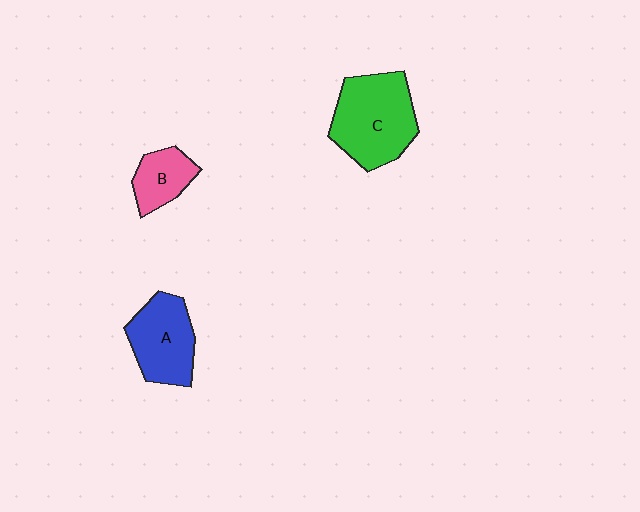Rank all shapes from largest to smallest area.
From largest to smallest: C (green), A (blue), B (pink).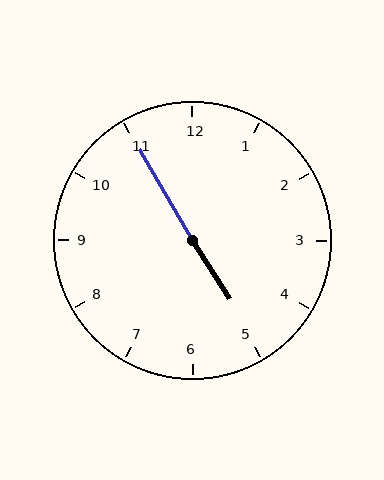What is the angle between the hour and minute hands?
Approximately 178 degrees.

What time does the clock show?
4:55.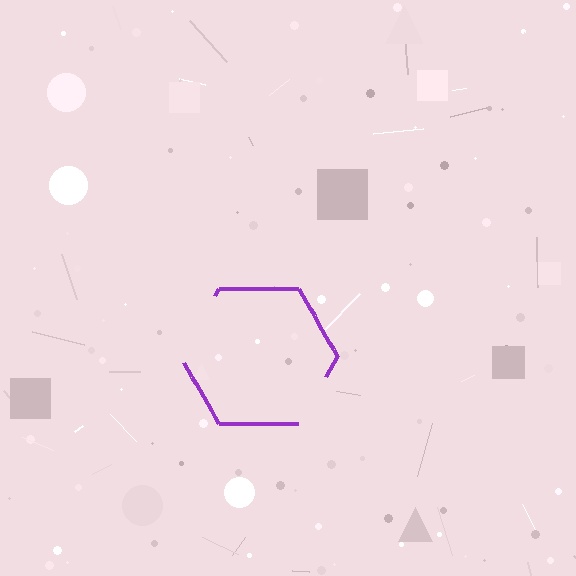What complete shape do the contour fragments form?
The contour fragments form a hexagon.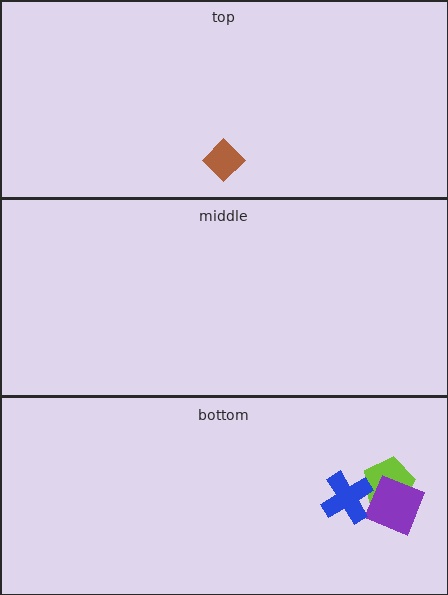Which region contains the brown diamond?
The top region.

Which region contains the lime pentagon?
The bottom region.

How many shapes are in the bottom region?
3.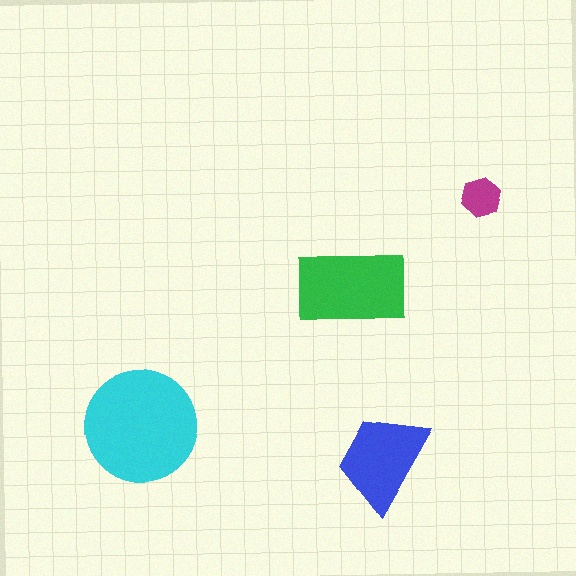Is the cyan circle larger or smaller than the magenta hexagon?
Larger.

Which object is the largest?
The cyan circle.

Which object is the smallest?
The magenta hexagon.